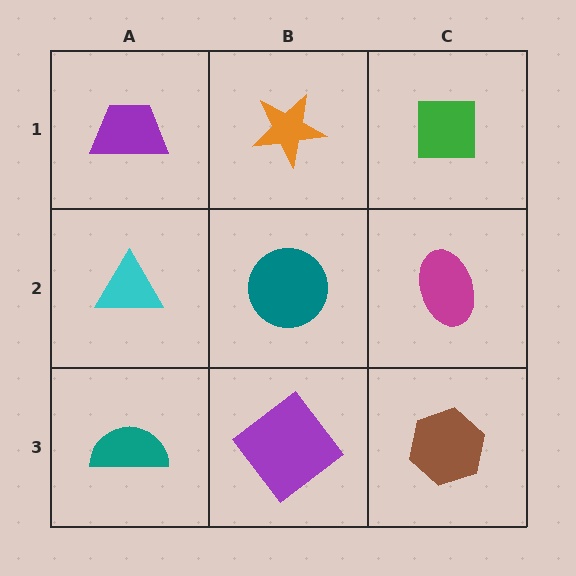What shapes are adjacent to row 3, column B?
A teal circle (row 2, column B), a teal semicircle (row 3, column A), a brown hexagon (row 3, column C).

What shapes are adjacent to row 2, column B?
An orange star (row 1, column B), a purple diamond (row 3, column B), a cyan triangle (row 2, column A), a magenta ellipse (row 2, column C).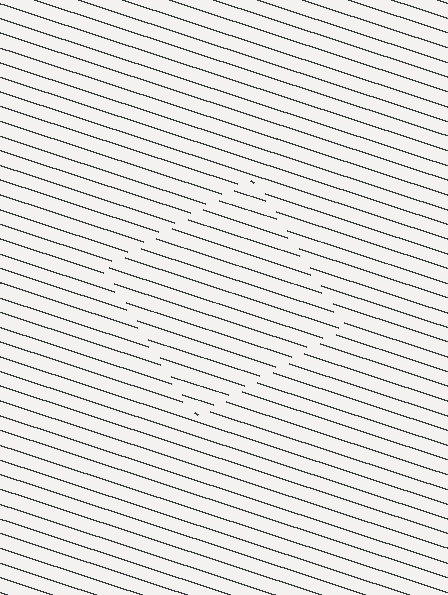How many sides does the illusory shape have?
4 sides — the line-ends trace a square.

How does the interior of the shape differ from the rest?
The interior of the shape contains the same grating, shifted by half a period — the contour is defined by the phase discontinuity where line-ends from the inner and outer gratings abut.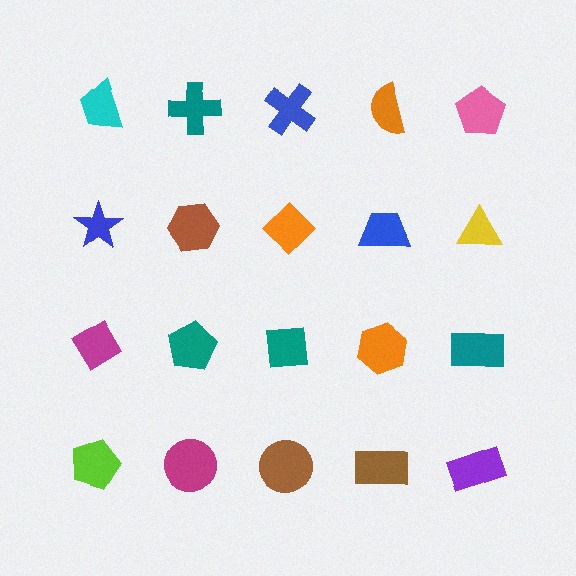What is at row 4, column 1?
A lime pentagon.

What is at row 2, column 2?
A brown hexagon.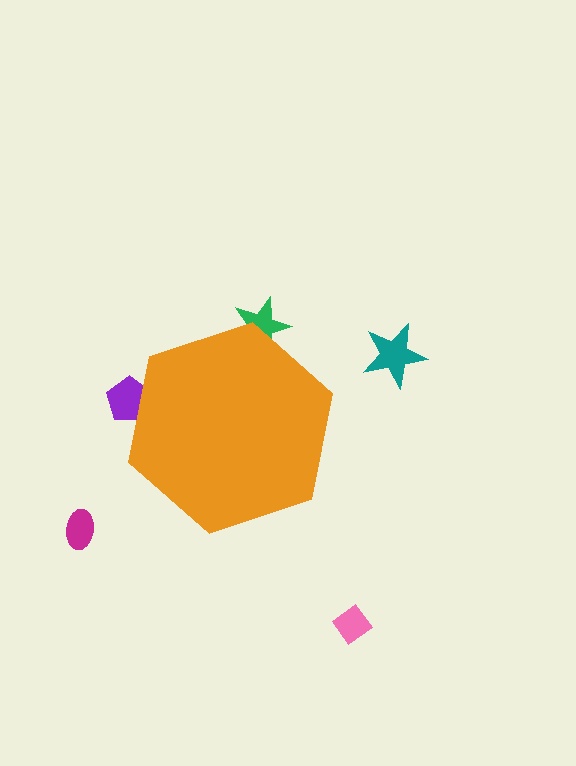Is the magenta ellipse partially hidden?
No, the magenta ellipse is fully visible.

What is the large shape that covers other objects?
An orange hexagon.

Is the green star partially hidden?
Yes, the green star is partially hidden behind the orange hexagon.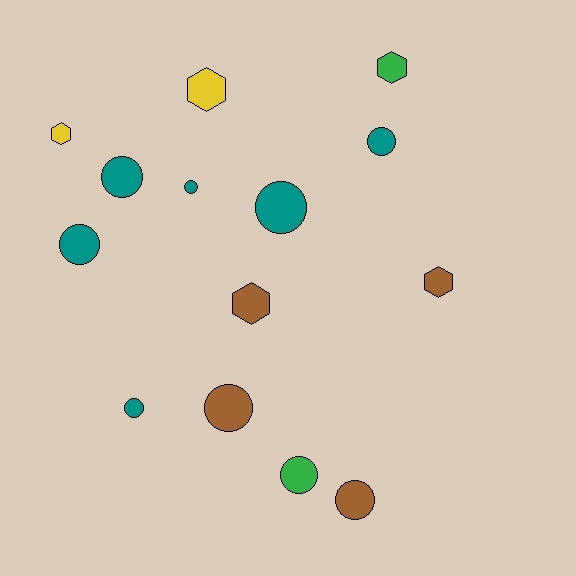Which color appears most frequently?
Teal, with 6 objects.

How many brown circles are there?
There are 2 brown circles.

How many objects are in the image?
There are 14 objects.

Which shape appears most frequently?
Circle, with 9 objects.